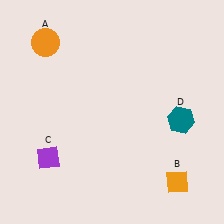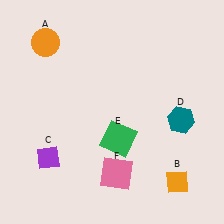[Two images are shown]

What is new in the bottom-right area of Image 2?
A green square (E) was added in the bottom-right area of Image 2.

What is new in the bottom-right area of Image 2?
A pink square (F) was added in the bottom-right area of Image 2.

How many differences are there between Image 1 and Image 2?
There are 2 differences between the two images.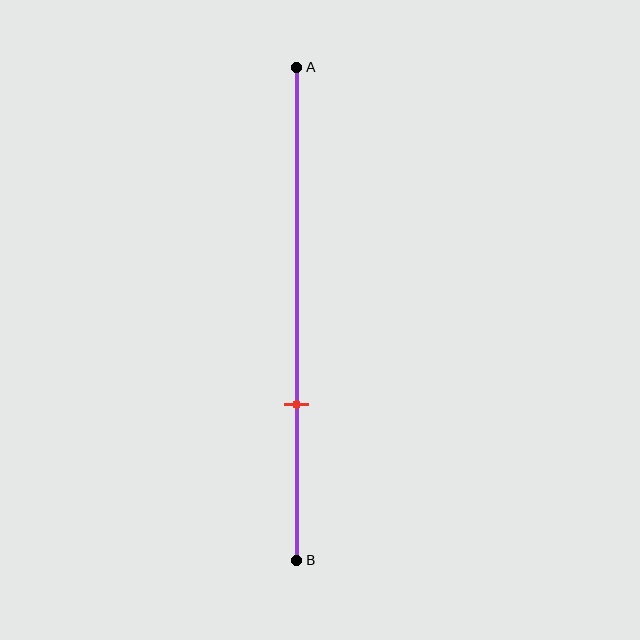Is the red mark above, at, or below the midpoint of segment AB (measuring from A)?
The red mark is below the midpoint of segment AB.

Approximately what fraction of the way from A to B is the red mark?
The red mark is approximately 70% of the way from A to B.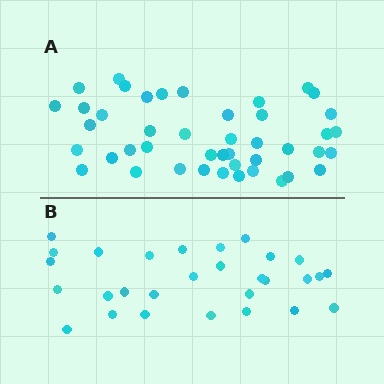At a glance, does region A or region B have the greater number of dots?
Region A (the top region) has more dots.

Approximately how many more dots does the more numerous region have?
Region A has approximately 15 more dots than region B.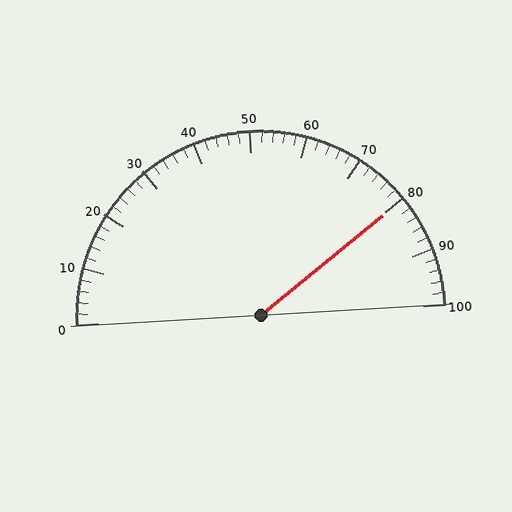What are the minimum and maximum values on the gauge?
The gauge ranges from 0 to 100.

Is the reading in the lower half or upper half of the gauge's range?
The reading is in the upper half of the range (0 to 100).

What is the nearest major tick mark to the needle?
The nearest major tick mark is 80.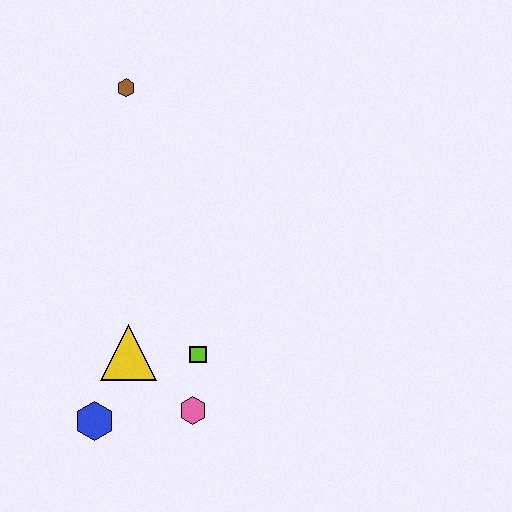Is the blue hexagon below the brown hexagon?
Yes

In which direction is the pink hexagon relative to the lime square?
The pink hexagon is below the lime square.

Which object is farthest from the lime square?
The brown hexagon is farthest from the lime square.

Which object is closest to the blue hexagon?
The yellow triangle is closest to the blue hexagon.